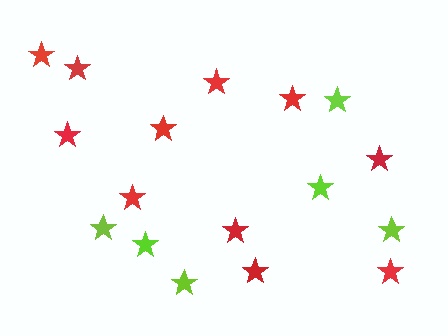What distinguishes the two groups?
There are 2 groups: one group of red stars (11) and one group of lime stars (6).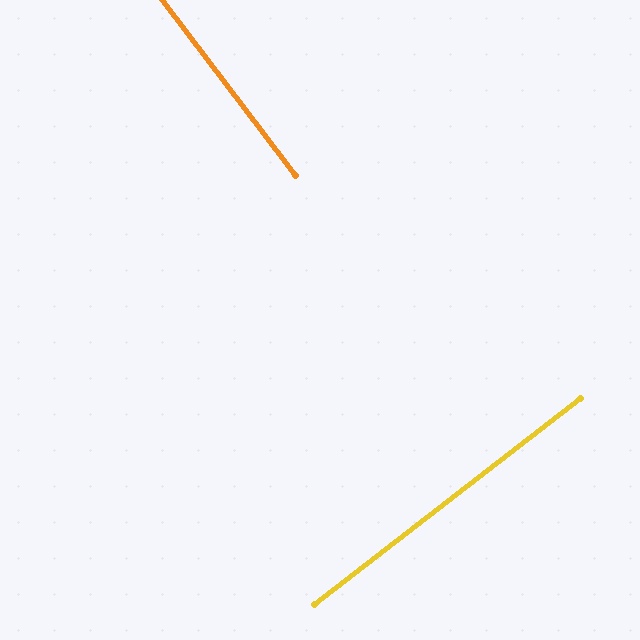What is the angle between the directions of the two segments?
Approximately 89 degrees.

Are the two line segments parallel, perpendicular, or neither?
Perpendicular — they meet at approximately 89°.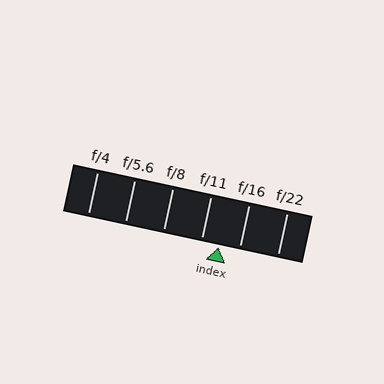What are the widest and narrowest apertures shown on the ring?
The widest aperture shown is f/4 and the narrowest is f/22.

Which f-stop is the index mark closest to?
The index mark is closest to f/11.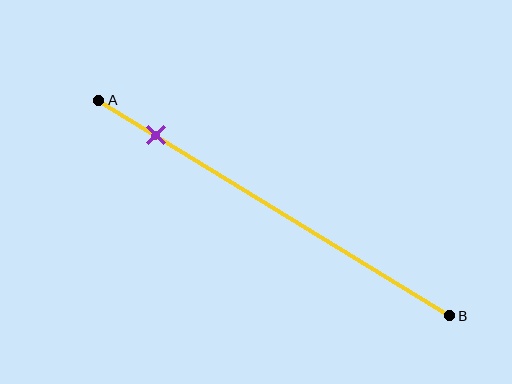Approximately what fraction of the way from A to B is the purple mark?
The purple mark is approximately 15% of the way from A to B.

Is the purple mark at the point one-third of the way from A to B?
No, the mark is at about 15% from A, not at the 33% one-third point.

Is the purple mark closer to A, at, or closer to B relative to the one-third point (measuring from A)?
The purple mark is closer to point A than the one-third point of segment AB.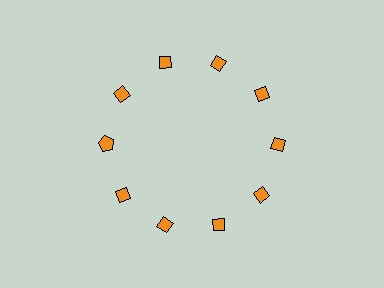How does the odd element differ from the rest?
It has a different shape: pentagon instead of diamond.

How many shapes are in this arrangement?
There are 10 shapes arranged in a ring pattern.